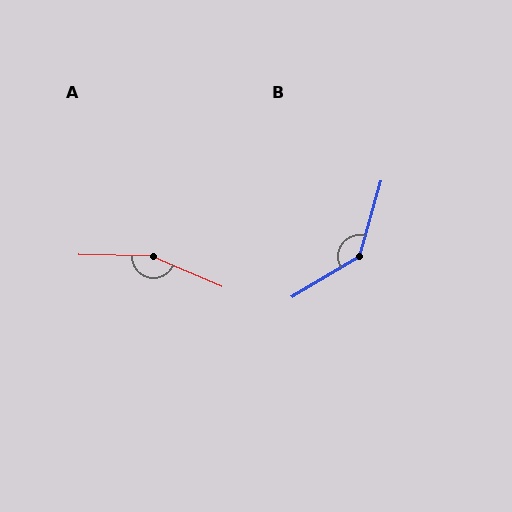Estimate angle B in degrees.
Approximately 136 degrees.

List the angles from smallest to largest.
B (136°), A (158°).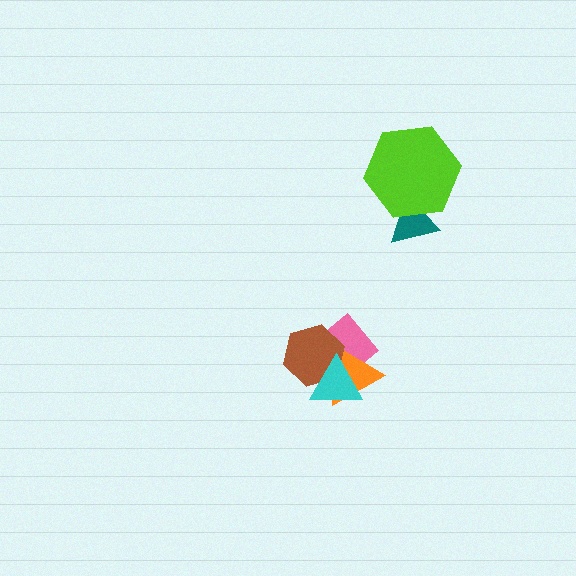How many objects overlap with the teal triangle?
1 object overlaps with the teal triangle.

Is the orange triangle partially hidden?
Yes, it is partially covered by another shape.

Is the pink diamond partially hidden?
Yes, it is partially covered by another shape.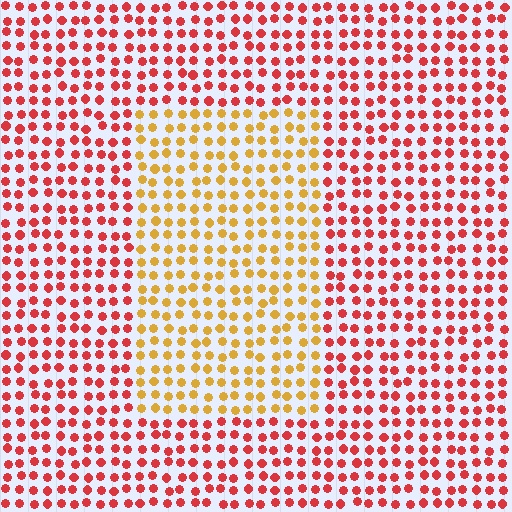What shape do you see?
I see a rectangle.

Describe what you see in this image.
The image is filled with small red elements in a uniform arrangement. A rectangle-shaped region is visible where the elements are tinted to a slightly different hue, forming a subtle color boundary.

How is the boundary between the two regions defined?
The boundary is defined purely by a slight shift in hue (about 45 degrees). Spacing, size, and orientation are identical on both sides.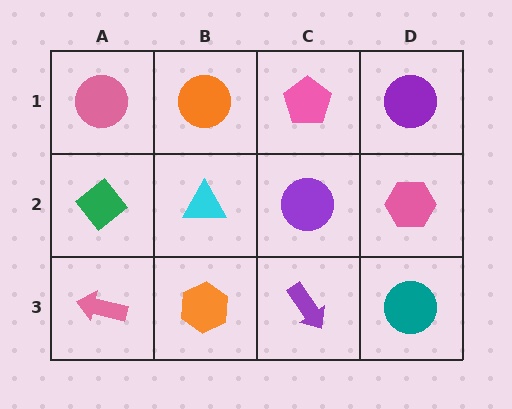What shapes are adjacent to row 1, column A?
A green diamond (row 2, column A), an orange circle (row 1, column B).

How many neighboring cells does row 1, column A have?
2.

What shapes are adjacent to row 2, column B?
An orange circle (row 1, column B), an orange hexagon (row 3, column B), a green diamond (row 2, column A), a purple circle (row 2, column C).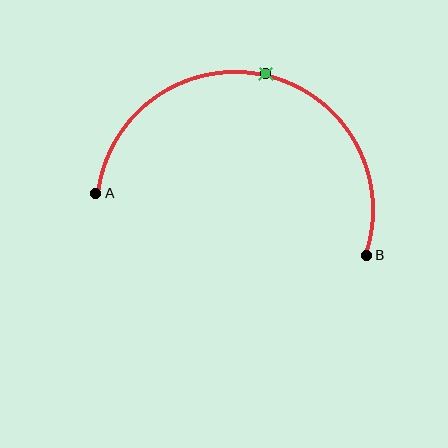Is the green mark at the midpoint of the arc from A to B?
Yes. The green mark lies on the arc at equal arc-length from both A and B — it is the arc midpoint.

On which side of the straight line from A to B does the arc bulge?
The arc bulges above the straight line connecting A and B.